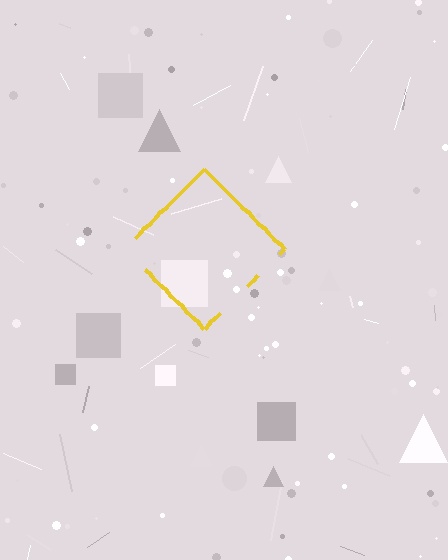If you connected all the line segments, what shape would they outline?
They would outline a diamond.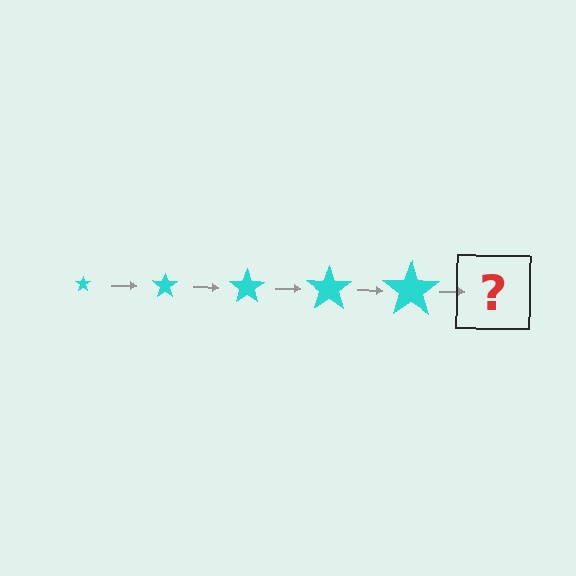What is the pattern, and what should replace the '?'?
The pattern is that the star gets progressively larger each step. The '?' should be a cyan star, larger than the previous one.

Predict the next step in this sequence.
The next step is a cyan star, larger than the previous one.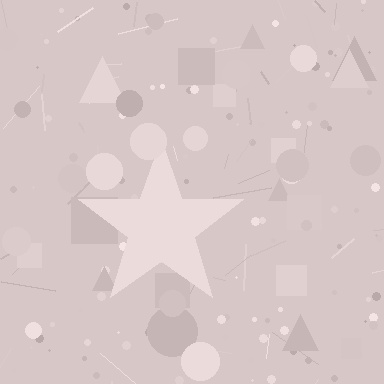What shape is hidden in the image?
A star is hidden in the image.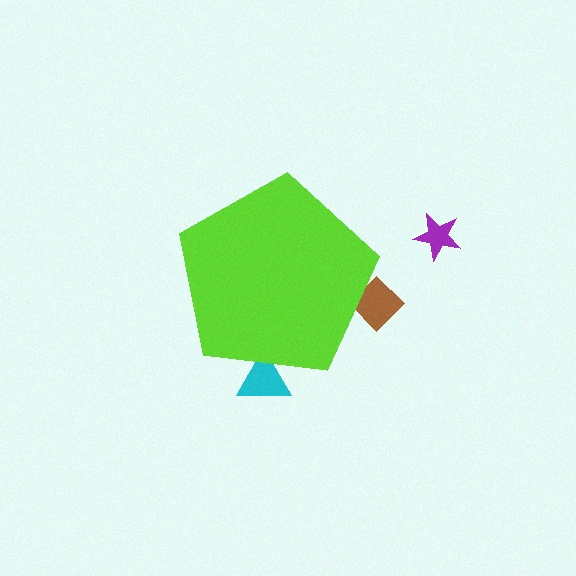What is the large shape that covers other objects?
A lime pentagon.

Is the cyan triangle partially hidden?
Yes, the cyan triangle is partially hidden behind the lime pentagon.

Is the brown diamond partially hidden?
Yes, the brown diamond is partially hidden behind the lime pentagon.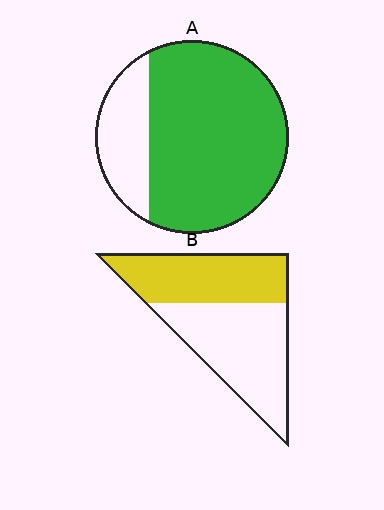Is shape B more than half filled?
No.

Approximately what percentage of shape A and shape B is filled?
A is approximately 75% and B is approximately 45%.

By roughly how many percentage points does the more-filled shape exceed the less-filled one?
By roughly 35 percentage points (A over B).